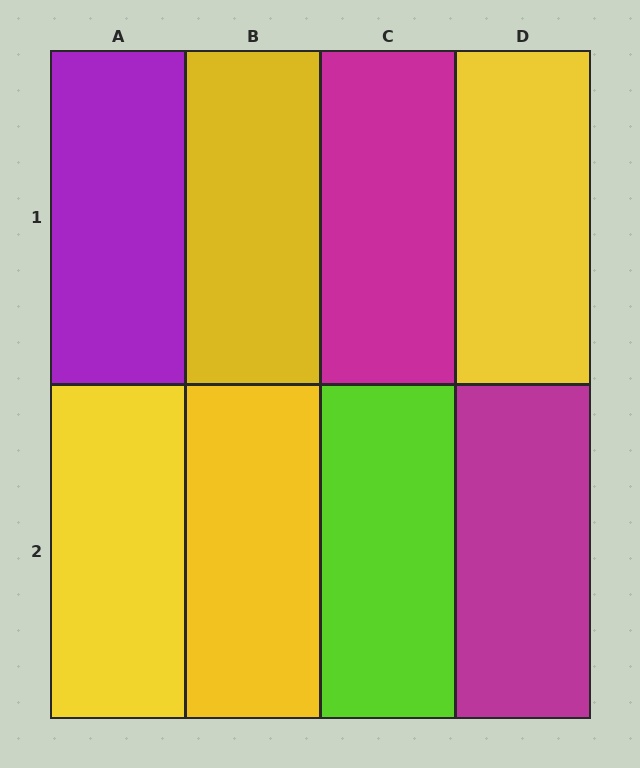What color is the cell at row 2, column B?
Yellow.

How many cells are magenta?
2 cells are magenta.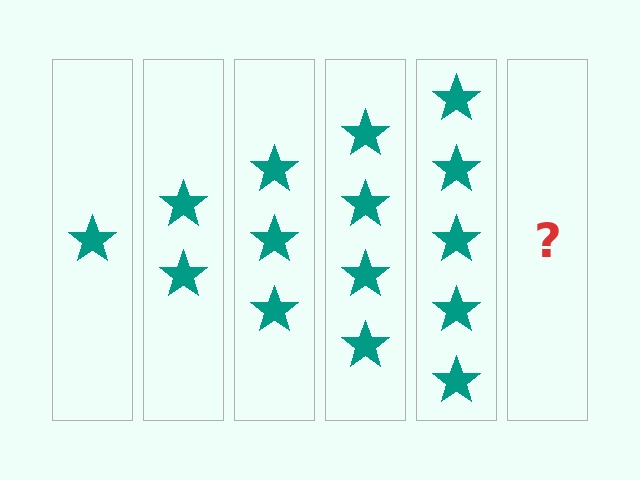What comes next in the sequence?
The next element should be 6 stars.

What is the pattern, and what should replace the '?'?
The pattern is that each step adds one more star. The '?' should be 6 stars.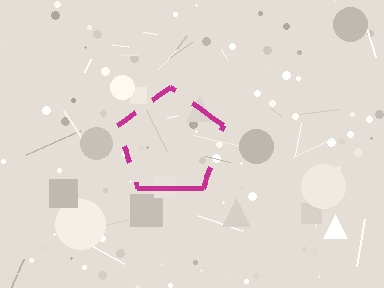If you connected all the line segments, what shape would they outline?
They would outline a pentagon.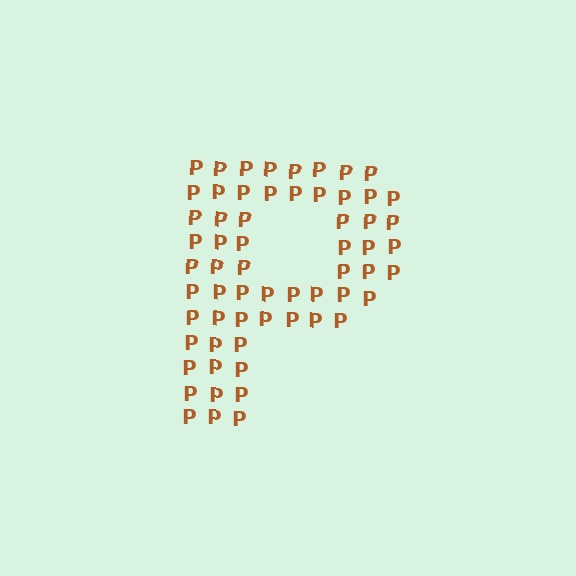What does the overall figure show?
The overall figure shows the letter P.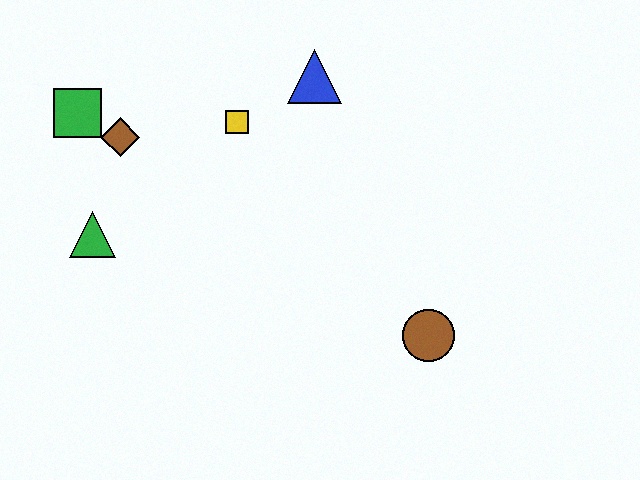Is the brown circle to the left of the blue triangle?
No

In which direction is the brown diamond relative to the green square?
The brown diamond is to the right of the green square.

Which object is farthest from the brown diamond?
The brown circle is farthest from the brown diamond.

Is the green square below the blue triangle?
Yes